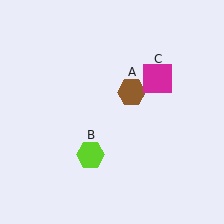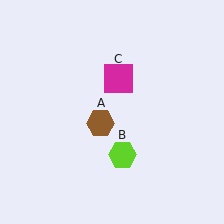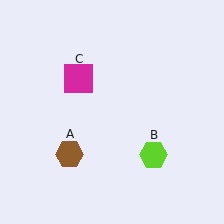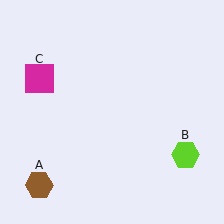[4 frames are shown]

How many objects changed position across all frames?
3 objects changed position: brown hexagon (object A), lime hexagon (object B), magenta square (object C).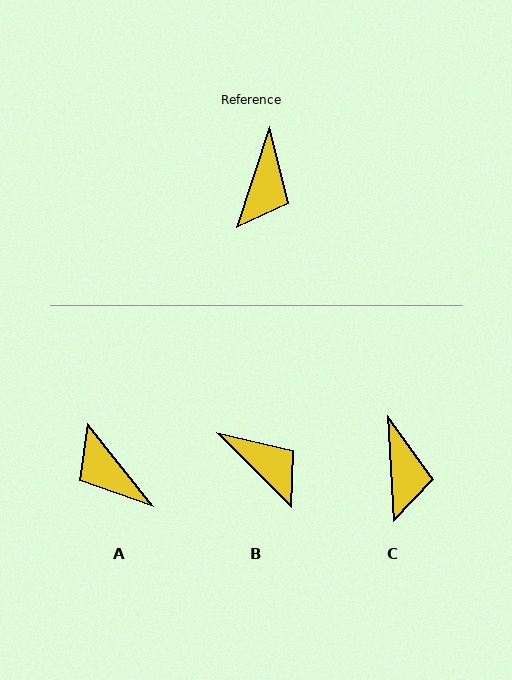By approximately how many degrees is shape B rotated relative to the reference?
Approximately 63 degrees counter-clockwise.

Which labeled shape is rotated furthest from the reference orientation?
A, about 123 degrees away.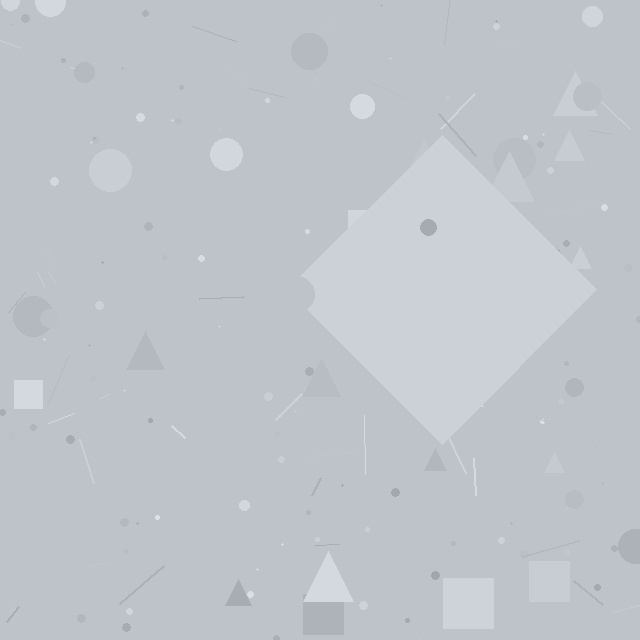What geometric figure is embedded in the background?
A diamond is embedded in the background.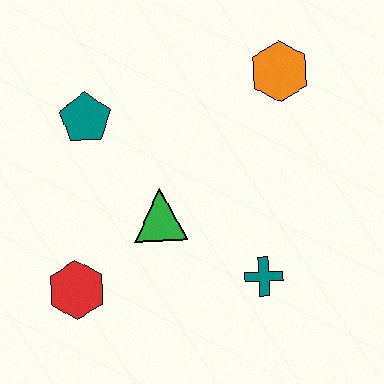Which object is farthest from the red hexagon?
The orange hexagon is farthest from the red hexagon.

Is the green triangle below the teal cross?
No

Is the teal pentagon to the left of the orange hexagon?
Yes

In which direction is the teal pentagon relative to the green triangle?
The teal pentagon is above the green triangle.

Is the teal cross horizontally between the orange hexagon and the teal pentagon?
Yes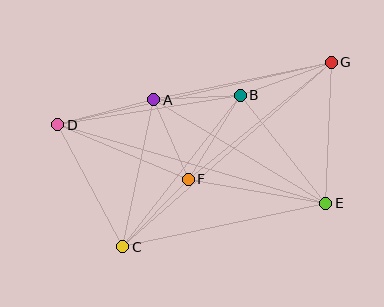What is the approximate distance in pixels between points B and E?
The distance between B and E is approximately 138 pixels.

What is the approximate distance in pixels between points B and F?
The distance between B and F is approximately 99 pixels.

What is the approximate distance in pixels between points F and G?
The distance between F and G is approximately 185 pixels.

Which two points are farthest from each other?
Points D and G are farthest from each other.